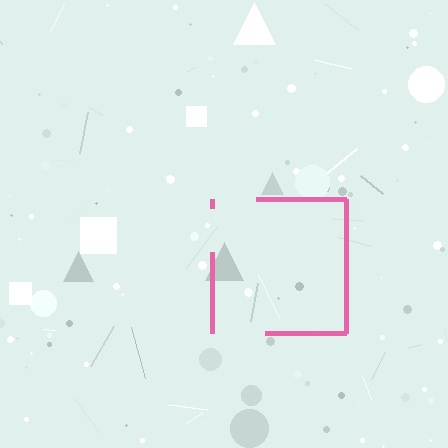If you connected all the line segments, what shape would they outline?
They would outline a square.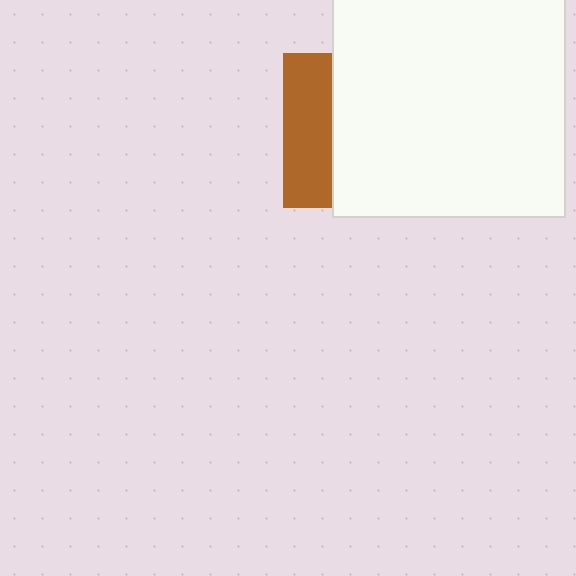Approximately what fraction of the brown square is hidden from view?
Roughly 69% of the brown square is hidden behind the white square.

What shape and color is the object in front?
The object in front is a white square.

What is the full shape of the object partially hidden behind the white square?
The partially hidden object is a brown square.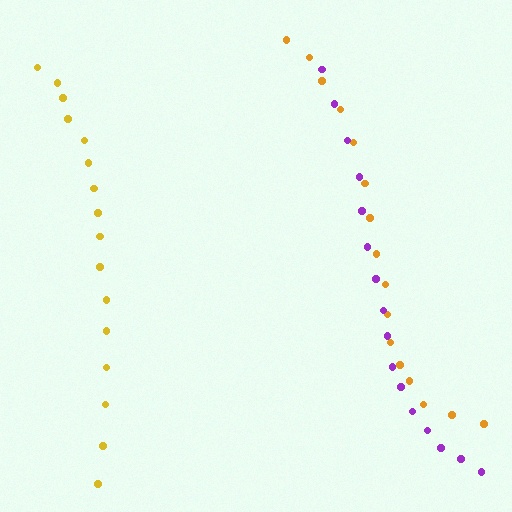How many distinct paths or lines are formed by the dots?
There are 3 distinct paths.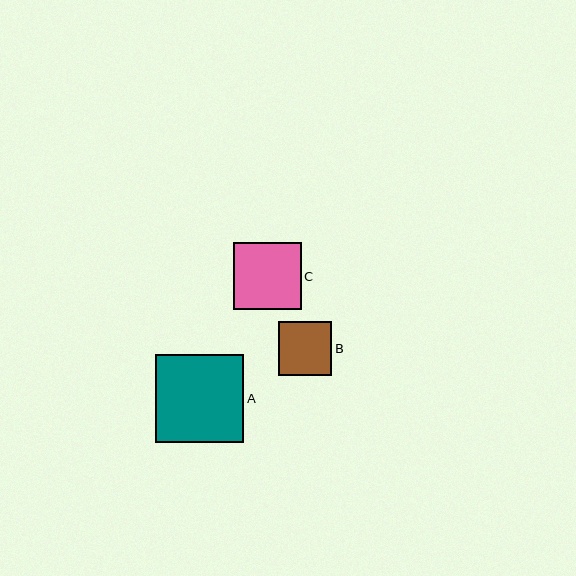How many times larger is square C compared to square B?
Square C is approximately 1.3 times the size of square B.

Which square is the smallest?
Square B is the smallest with a size of approximately 54 pixels.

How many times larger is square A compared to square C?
Square A is approximately 1.3 times the size of square C.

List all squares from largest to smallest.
From largest to smallest: A, C, B.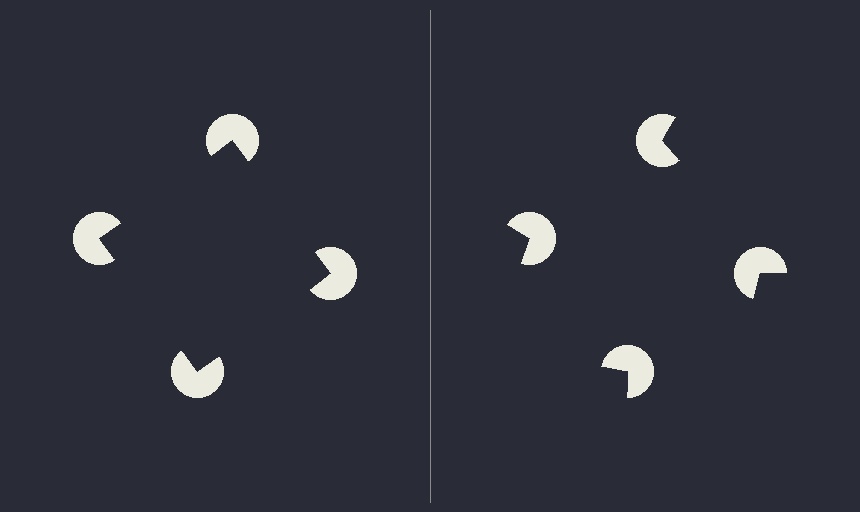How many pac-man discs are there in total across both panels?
8 — 4 on each side.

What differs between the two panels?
The pac-man discs are positioned identically on both sides; only the wedge orientations differ. On the left they align to a square; on the right they are misaligned.